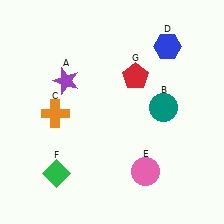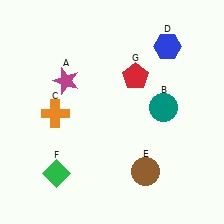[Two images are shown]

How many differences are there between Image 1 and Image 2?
There are 2 differences between the two images.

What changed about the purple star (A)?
In Image 1, A is purple. In Image 2, it changed to magenta.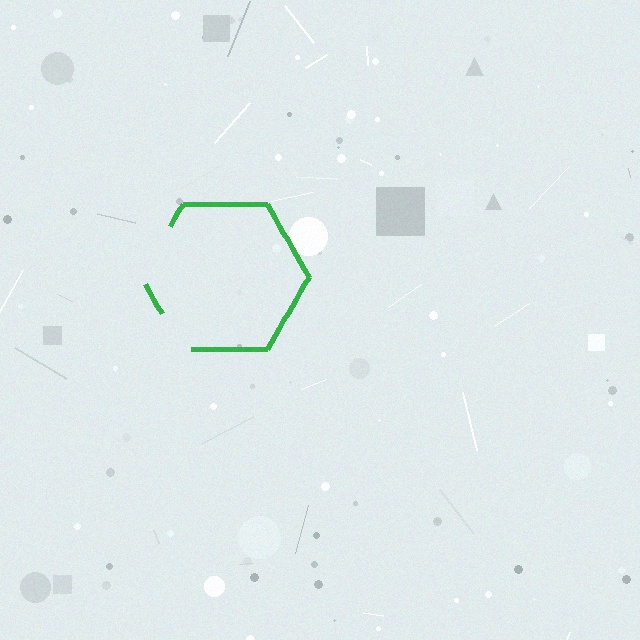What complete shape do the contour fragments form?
The contour fragments form a hexagon.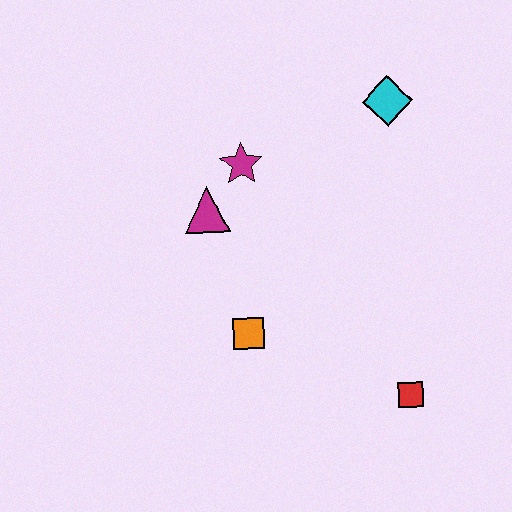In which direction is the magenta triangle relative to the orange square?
The magenta triangle is above the orange square.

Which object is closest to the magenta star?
The magenta triangle is closest to the magenta star.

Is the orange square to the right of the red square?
No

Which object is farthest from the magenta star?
The red square is farthest from the magenta star.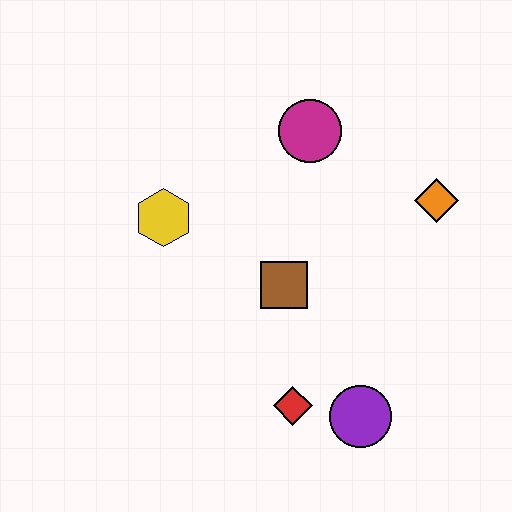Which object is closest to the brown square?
The red diamond is closest to the brown square.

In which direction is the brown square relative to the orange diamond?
The brown square is to the left of the orange diamond.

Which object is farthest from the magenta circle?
The purple circle is farthest from the magenta circle.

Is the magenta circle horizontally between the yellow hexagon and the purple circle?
Yes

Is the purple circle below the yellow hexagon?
Yes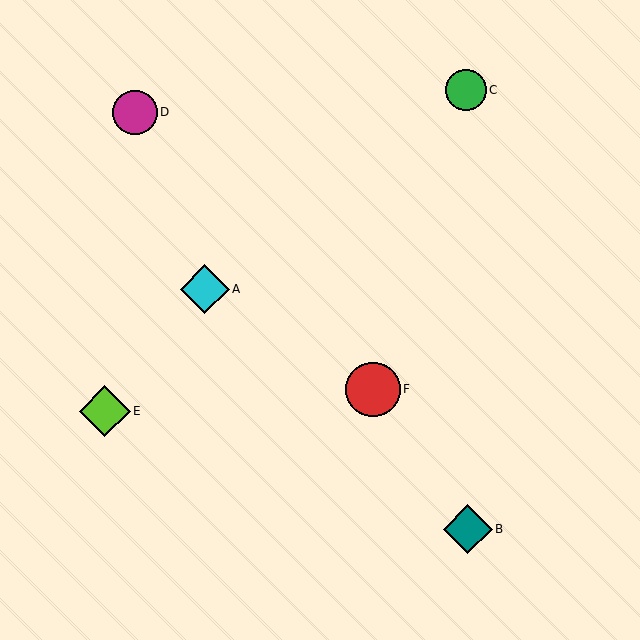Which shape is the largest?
The red circle (labeled F) is the largest.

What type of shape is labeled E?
Shape E is a lime diamond.